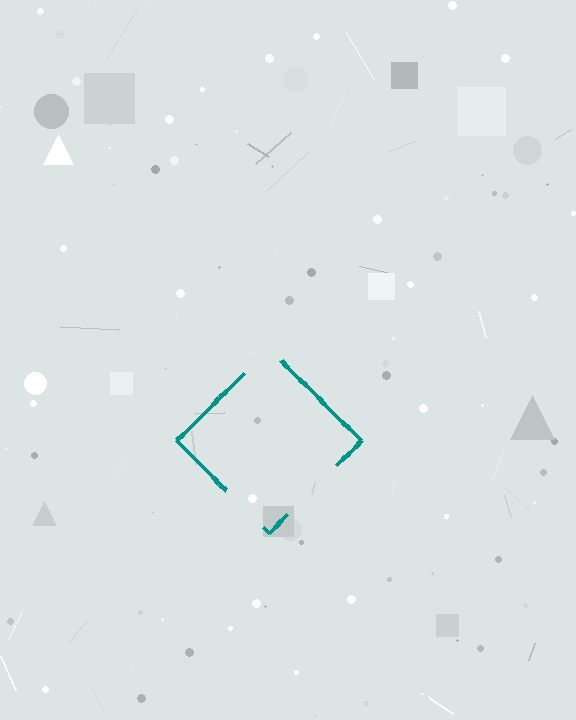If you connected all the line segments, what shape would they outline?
They would outline a diamond.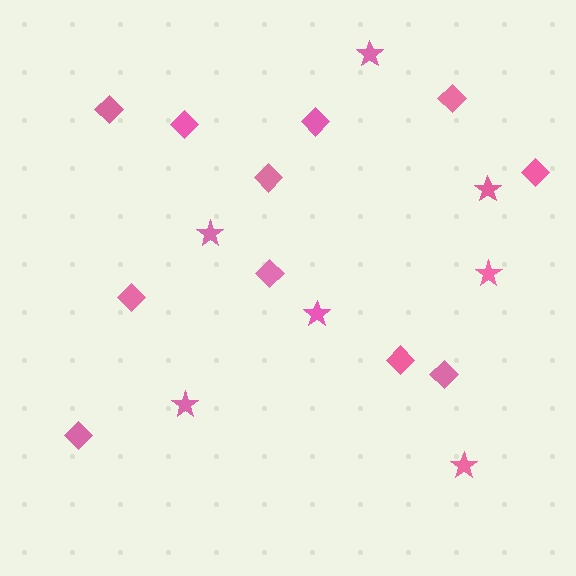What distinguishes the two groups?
There are 2 groups: one group of stars (7) and one group of diamonds (11).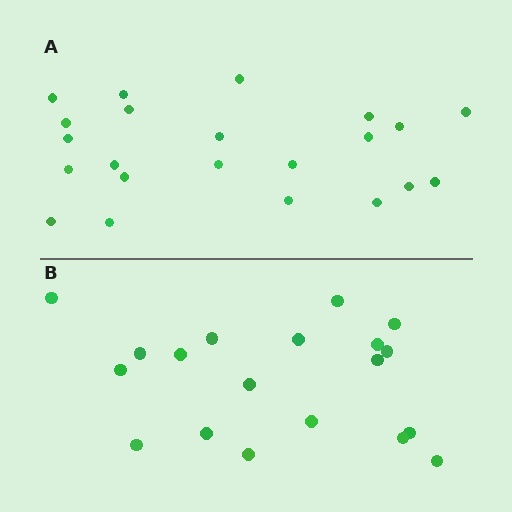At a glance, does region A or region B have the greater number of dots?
Region A (the top region) has more dots.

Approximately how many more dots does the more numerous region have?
Region A has just a few more — roughly 2 or 3 more dots than region B.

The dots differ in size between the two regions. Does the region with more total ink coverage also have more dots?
No. Region B has more total ink coverage because its dots are larger, but region A actually contains more individual dots. Total area can be misleading — the number of items is what matters here.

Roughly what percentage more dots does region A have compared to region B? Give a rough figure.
About 15% more.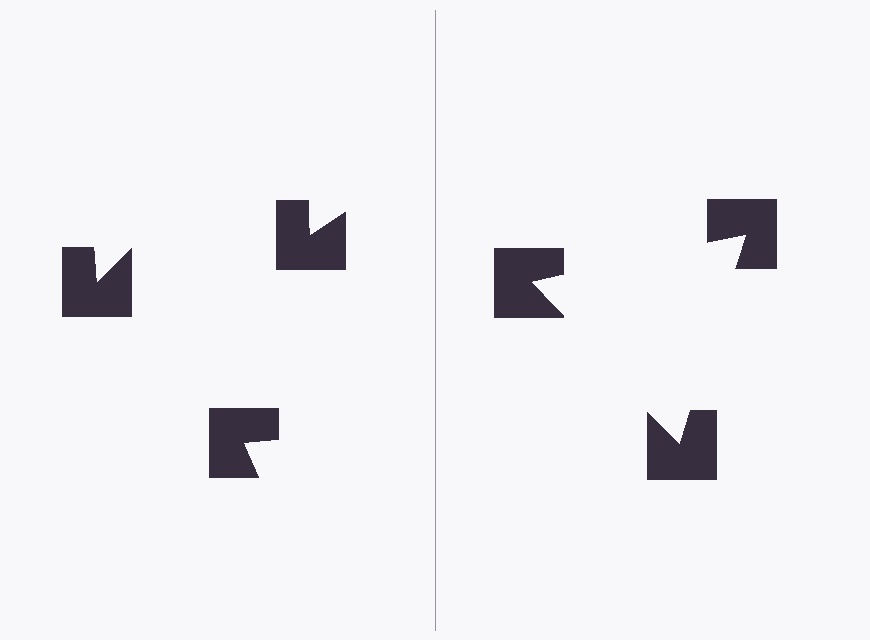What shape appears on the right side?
An illusory triangle.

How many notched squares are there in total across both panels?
6 — 3 on each side.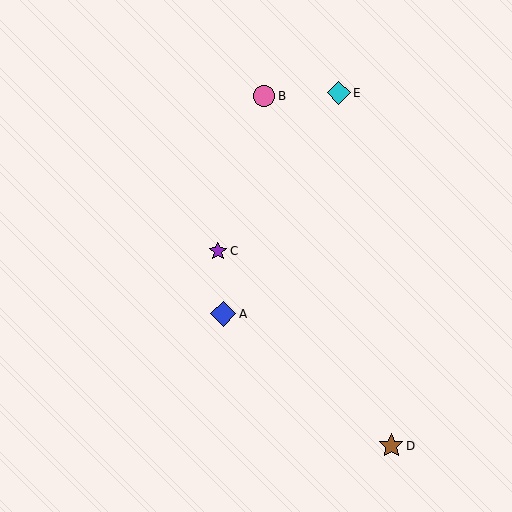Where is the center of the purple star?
The center of the purple star is at (218, 251).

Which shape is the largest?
The blue diamond (labeled A) is the largest.